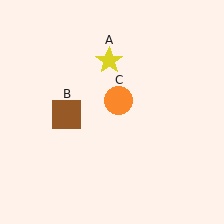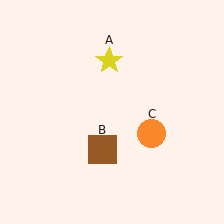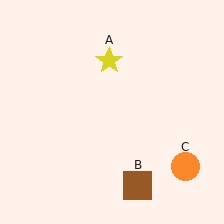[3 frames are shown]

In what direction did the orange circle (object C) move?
The orange circle (object C) moved down and to the right.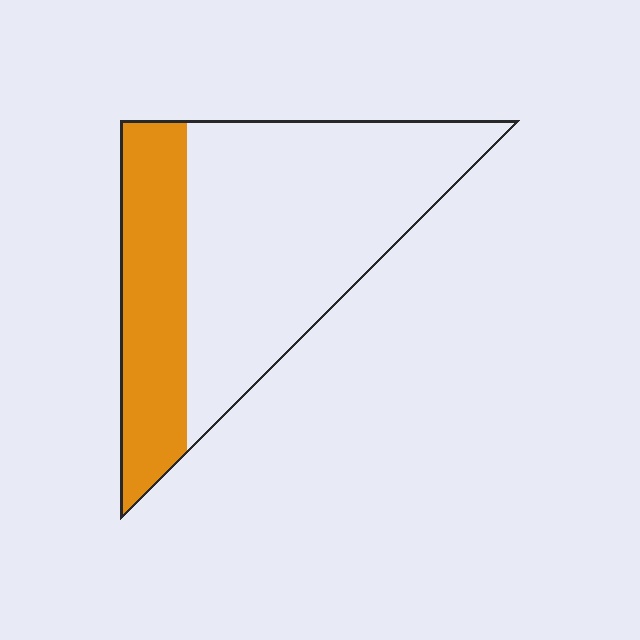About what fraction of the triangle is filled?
About one third (1/3).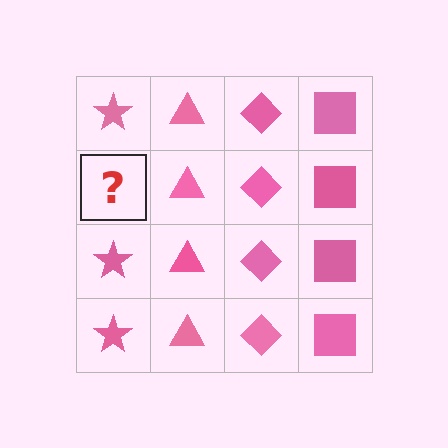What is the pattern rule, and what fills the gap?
The rule is that each column has a consistent shape. The gap should be filled with a pink star.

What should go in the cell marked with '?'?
The missing cell should contain a pink star.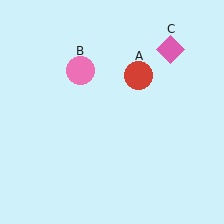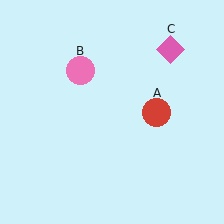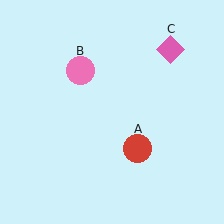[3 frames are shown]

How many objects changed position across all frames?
1 object changed position: red circle (object A).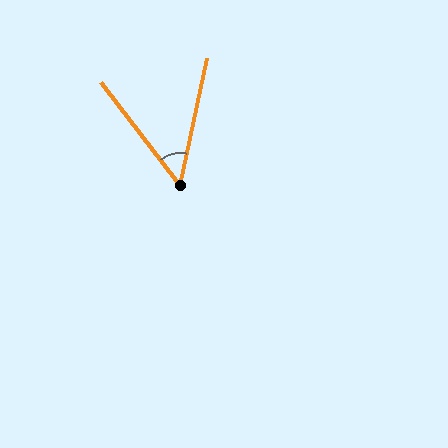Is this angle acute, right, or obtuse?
It is acute.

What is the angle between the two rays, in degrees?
Approximately 50 degrees.